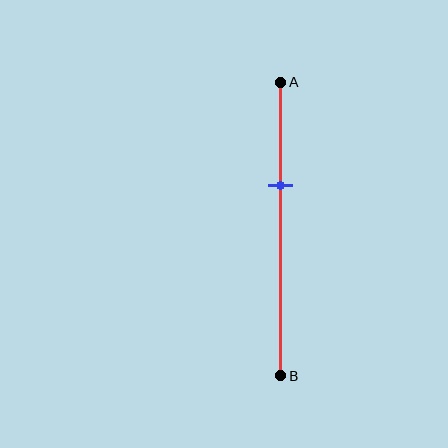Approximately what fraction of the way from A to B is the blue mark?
The blue mark is approximately 35% of the way from A to B.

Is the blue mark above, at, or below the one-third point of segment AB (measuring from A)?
The blue mark is approximately at the one-third point of segment AB.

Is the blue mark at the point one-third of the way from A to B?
Yes, the mark is approximately at the one-third point.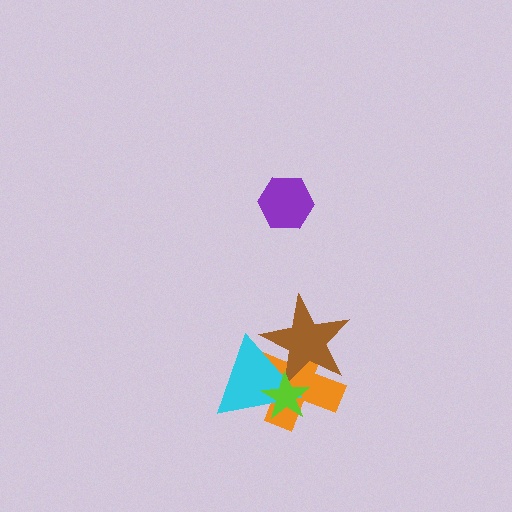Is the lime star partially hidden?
No, no other shape covers it.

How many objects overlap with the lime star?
3 objects overlap with the lime star.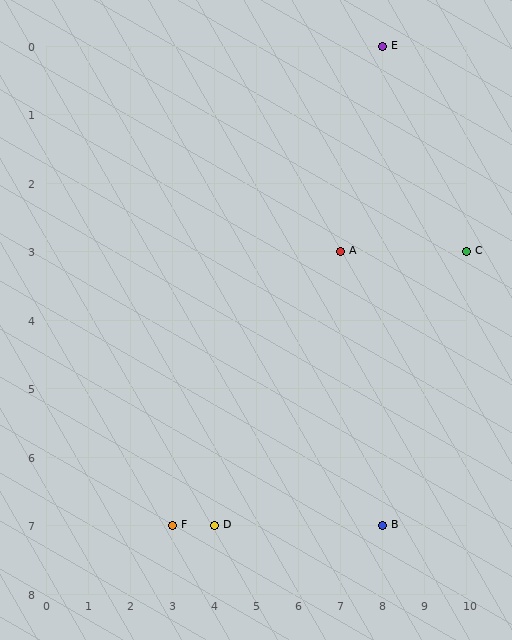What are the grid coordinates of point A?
Point A is at grid coordinates (7, 3).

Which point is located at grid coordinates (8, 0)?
Point E is at (8, 0).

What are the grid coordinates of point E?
Point E is at grid coordinates (8, 0).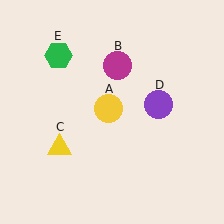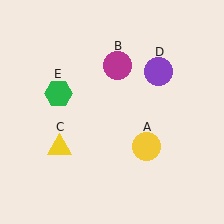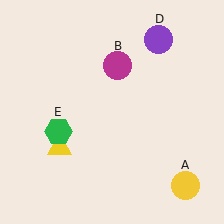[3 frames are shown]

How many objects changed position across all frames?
3 objects changed position: yellow circle (object A), purple circle (object D), green hexagon (object E).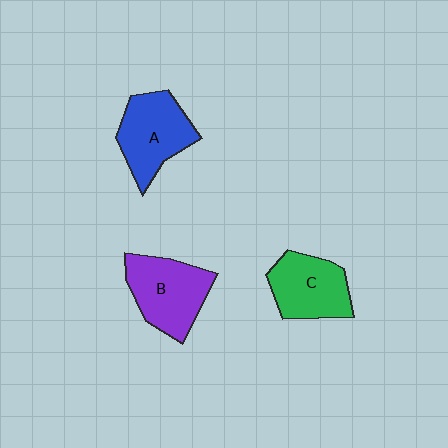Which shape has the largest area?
Shape B (purple).